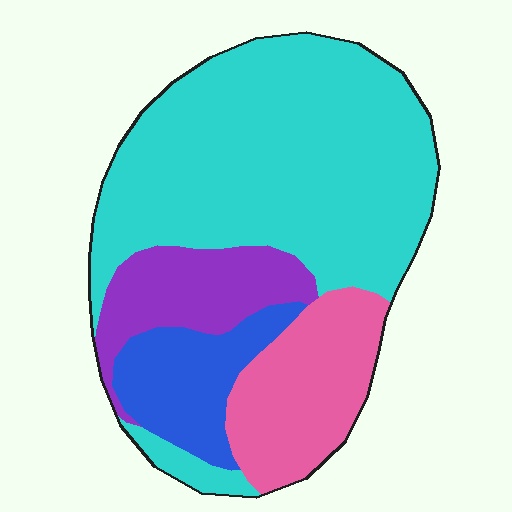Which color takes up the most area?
Cyan, at roughly 55%.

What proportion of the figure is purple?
Purple takes up about one eighth (1/8) of the figure.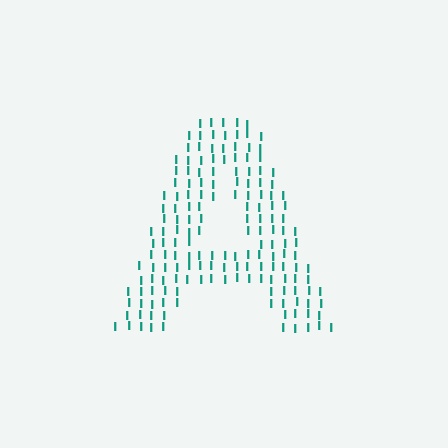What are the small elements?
The small elements are letter I's.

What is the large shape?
The large shape is the letter A.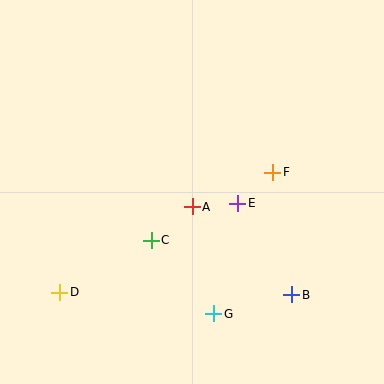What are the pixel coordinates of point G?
Point G is at (214, 314).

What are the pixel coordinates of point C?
Point C is at (151, 240).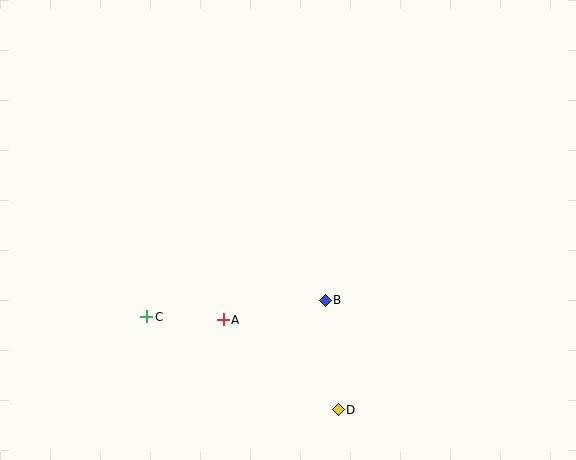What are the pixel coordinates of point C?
Point C is at (147, 317).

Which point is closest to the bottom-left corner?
Point C is closest to the bottom-left corner.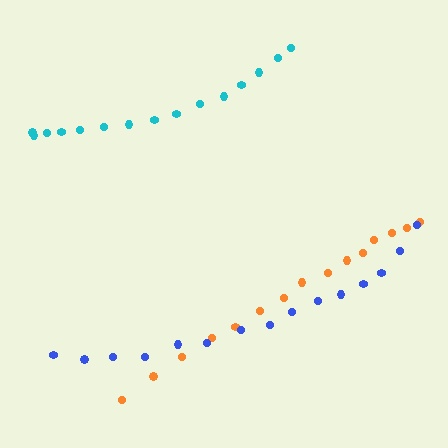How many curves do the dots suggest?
There are 3 distinct paths.